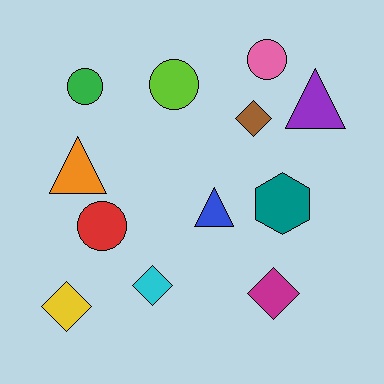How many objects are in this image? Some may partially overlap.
There are 12 objects.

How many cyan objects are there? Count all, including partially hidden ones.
There is 1 cyan object.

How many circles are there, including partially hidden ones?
There are 4 circles.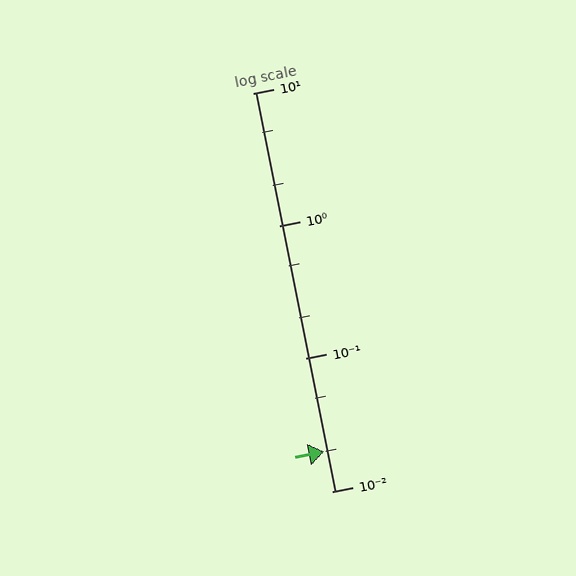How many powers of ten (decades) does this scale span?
The scale spans 3 decades, from 0.01 to 10.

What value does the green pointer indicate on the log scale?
The pointer indicates approximately 0.02.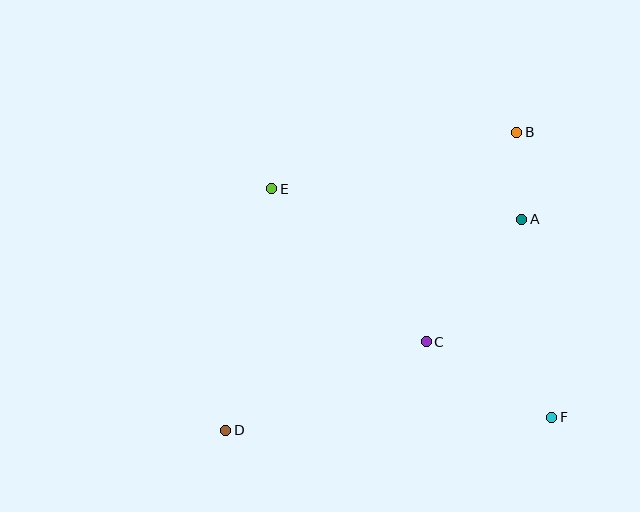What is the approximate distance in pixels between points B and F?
The distance between B and F is approximately 287 pixels.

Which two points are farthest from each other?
Points B and D are farthest from each other.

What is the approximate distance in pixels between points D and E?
The distance between D and E is approximately 246 pixels.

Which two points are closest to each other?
Points A and B are closest to each other.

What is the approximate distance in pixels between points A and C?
The distance between A and C is approximately 156 pixels.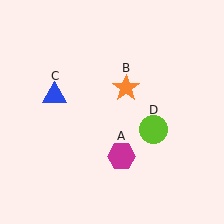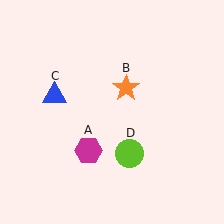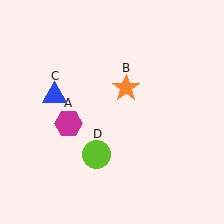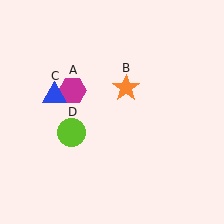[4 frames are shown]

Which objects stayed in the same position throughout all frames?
Orange star (object B) and blue triangle (object C) remained stationary.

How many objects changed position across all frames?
2 objects changed position: magenta hexagon (object A), lime circle (object D).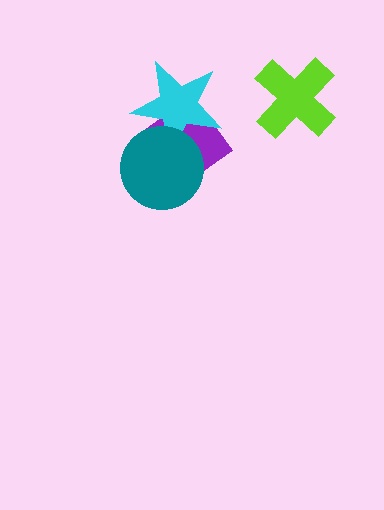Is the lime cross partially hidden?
No, no other shape covers it.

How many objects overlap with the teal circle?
2 objects overlap with the teal circle.